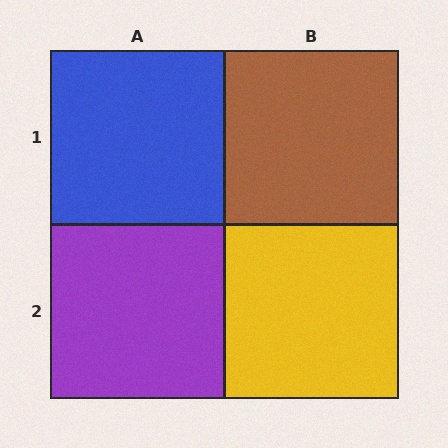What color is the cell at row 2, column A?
Purple.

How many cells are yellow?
1 cell is yellow.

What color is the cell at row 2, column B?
Yellow.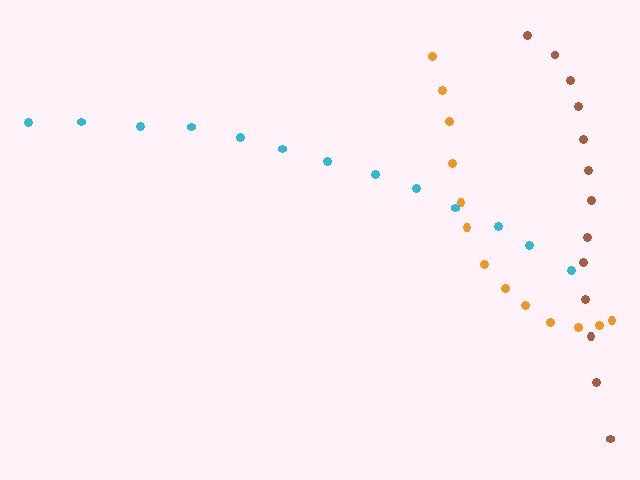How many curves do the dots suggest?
There are 3 distinct paths.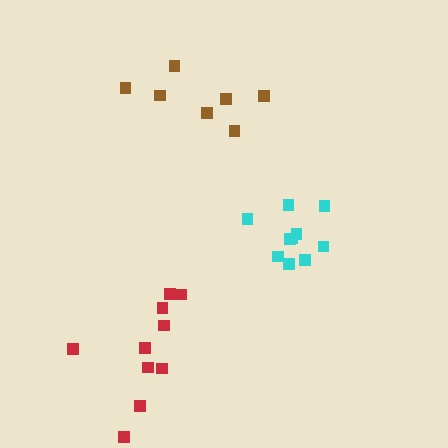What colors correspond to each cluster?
The clusters are colored: brown, red, cyan.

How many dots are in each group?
Group 1: 7 dots, Group 2: 10 dots, Group 3: 10 dots (27 total).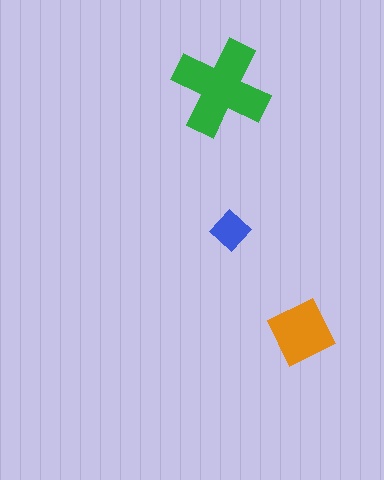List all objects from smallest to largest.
The blue diamond, the orange diamond, the green cross.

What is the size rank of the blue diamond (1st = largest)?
3rd.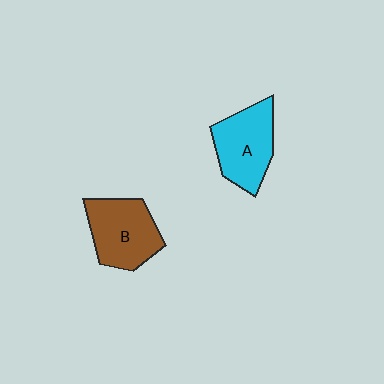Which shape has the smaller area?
Shape A (cyan).